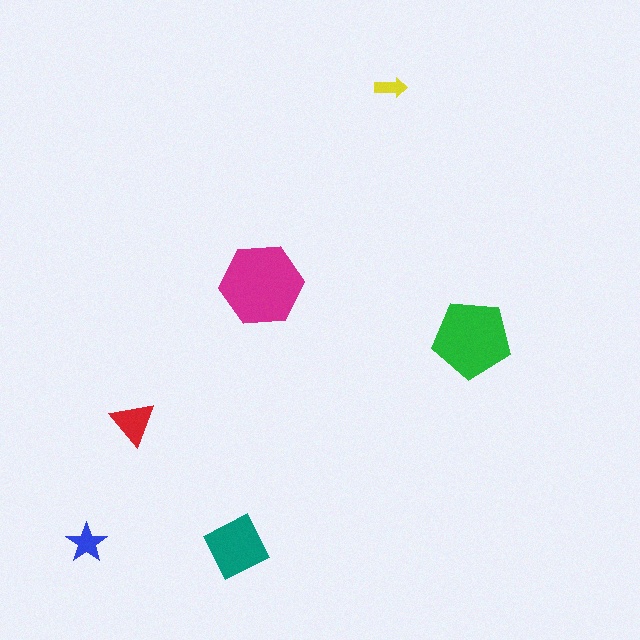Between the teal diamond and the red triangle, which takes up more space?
The teal diamond.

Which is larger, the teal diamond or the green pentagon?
The green pentagon.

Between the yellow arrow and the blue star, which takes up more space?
The blue star.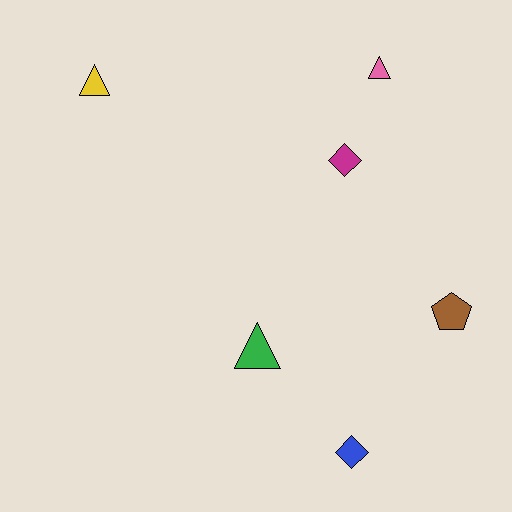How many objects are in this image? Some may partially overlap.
There are 6 objects.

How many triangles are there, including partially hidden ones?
There are 3 triangles.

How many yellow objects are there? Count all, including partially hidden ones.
There is 1 yellow object.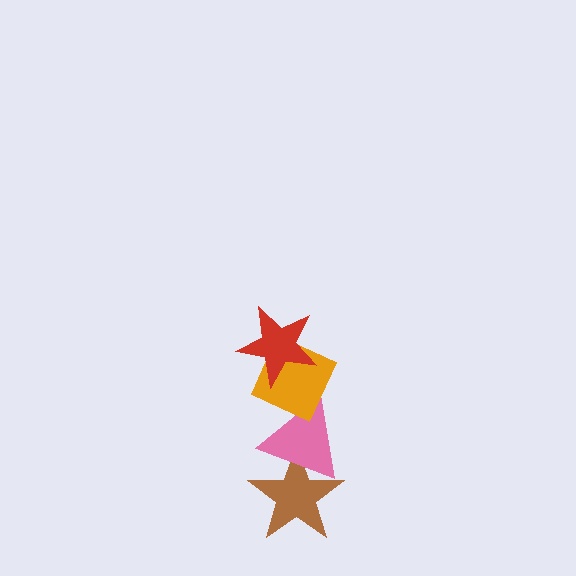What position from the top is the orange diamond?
The orange diamond is 2nd from the top.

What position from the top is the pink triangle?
The pink triangle is 3rd from the top.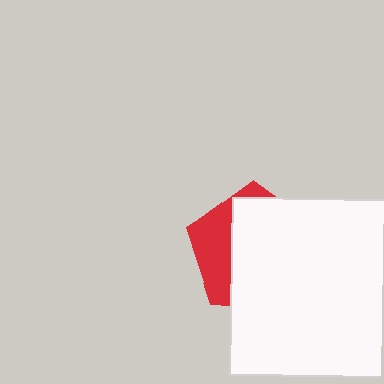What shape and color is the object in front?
The object in front is a white rectangle.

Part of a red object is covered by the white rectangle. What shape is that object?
It is a pentagon.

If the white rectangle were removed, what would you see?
You would see the complete red pentagon.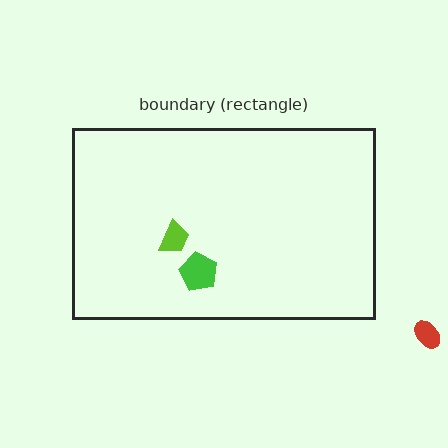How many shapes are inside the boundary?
2 inside, 1 outside.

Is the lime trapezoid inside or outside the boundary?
Inside.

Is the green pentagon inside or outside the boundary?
Inside.